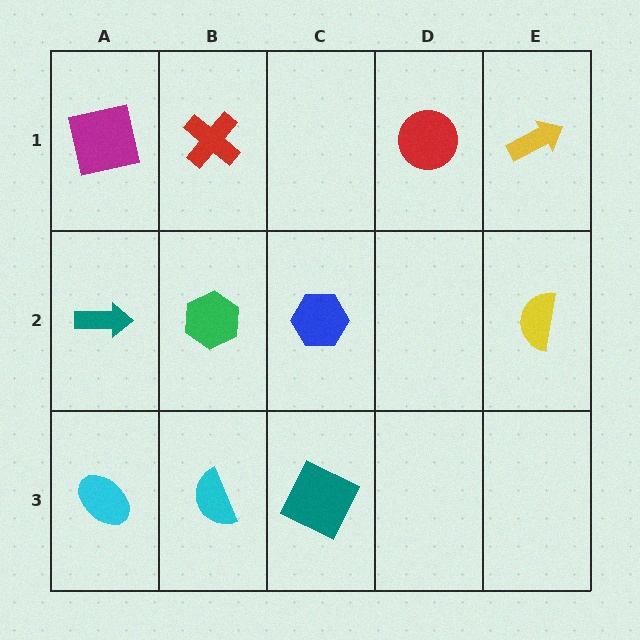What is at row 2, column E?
A yellow semicircle.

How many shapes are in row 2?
4 shapes.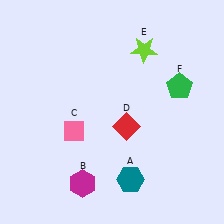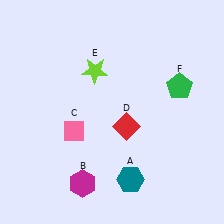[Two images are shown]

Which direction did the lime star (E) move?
The lime star (E) moved left.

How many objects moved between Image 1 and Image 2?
1 object moved between the two images.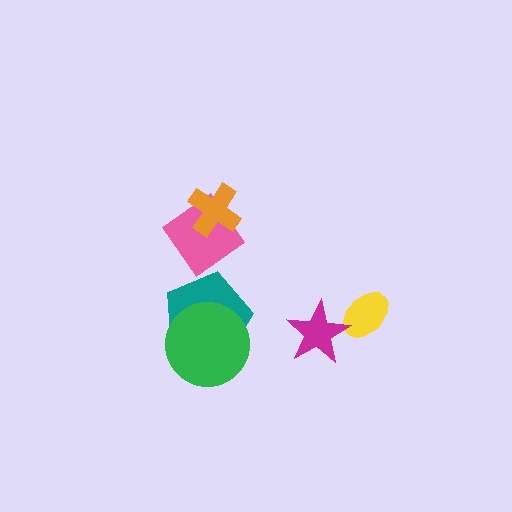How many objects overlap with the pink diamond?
1 object overlaps with the pink diamond.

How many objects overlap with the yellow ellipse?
1 object overlaps with the yellow ellipse.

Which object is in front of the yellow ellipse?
The magenta star is in front of the yellow ellipse.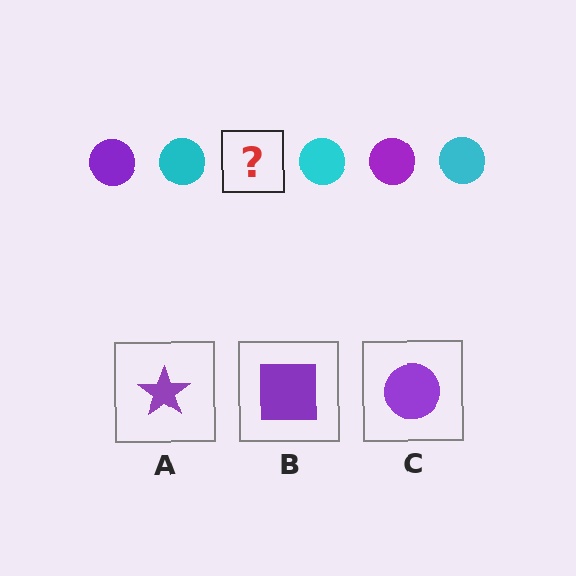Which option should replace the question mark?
Option C.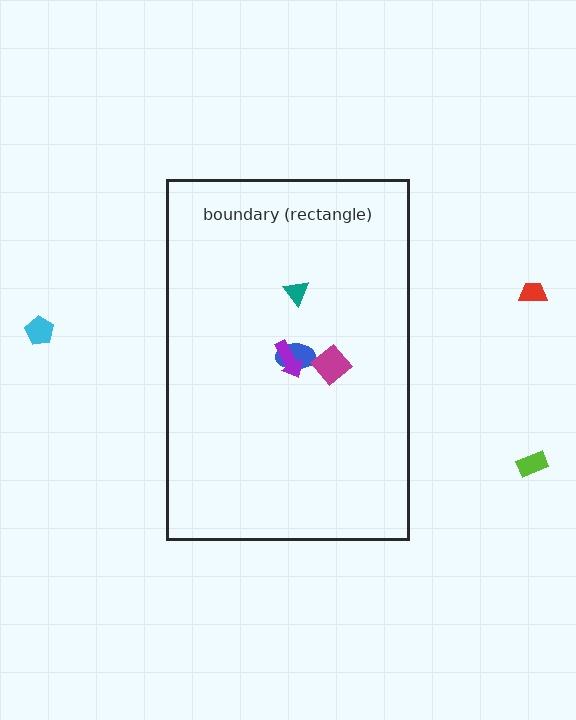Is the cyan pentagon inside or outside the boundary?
Outside.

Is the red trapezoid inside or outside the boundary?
Outside.